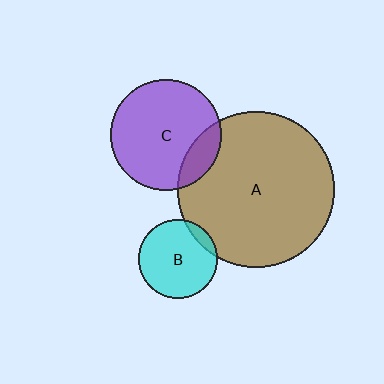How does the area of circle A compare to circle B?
Approximately 3.9 times.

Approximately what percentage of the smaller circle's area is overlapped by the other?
Approximately 10%.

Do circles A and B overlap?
Yes.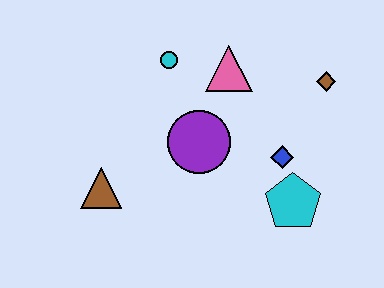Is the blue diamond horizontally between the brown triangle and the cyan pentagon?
Yes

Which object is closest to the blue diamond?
The cyan pentagon is closest to the blue diamond.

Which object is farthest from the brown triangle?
The brown diamond is farthest from the brown triangle.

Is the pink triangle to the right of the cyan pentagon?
No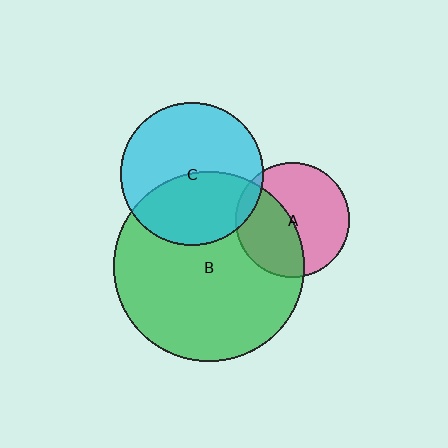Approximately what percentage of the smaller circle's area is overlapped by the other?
Approximately 40%.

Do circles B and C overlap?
Yes.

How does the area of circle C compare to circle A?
Approximately 1.6 times.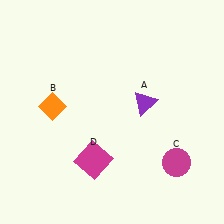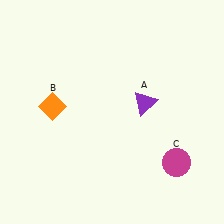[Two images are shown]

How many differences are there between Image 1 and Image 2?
There is 1 difference between the two images.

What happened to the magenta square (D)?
The magenta square (D) was removed in Image 2. It was in the bottom-left area of Image 1.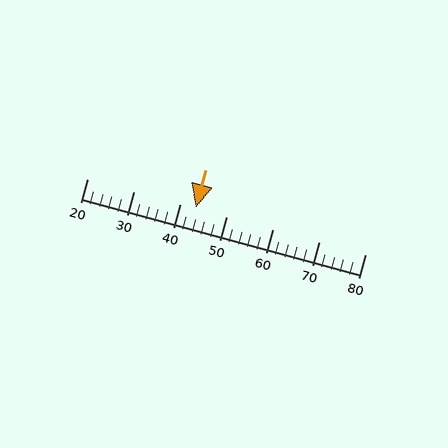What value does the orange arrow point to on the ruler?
The orange arrow points to approximately 43.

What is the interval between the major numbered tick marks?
The major tick marks are spaced 10 units apart.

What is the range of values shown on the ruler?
The ruler shows values from 20 to 80.